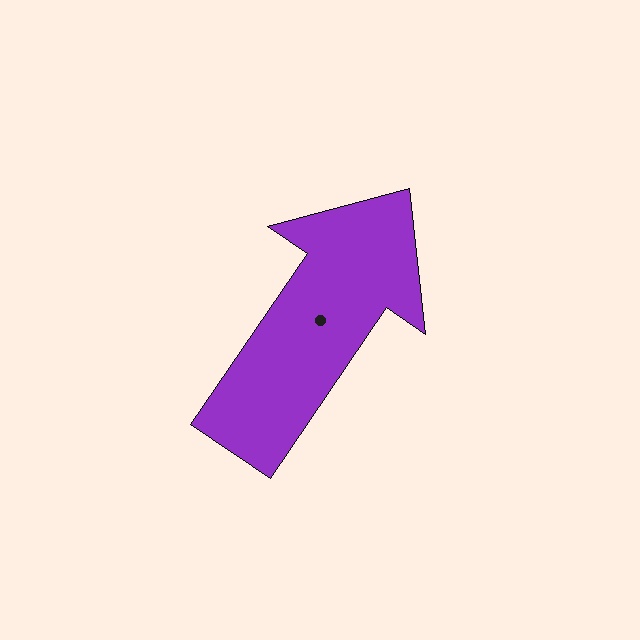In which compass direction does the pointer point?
Northeast.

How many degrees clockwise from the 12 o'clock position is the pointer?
Approximately 34 degrees.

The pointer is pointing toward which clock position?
Roughly 1 o'clock.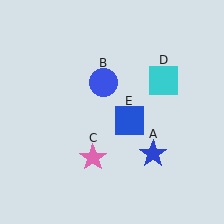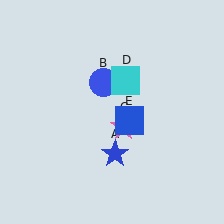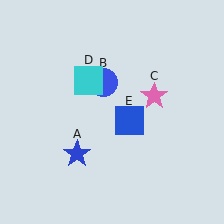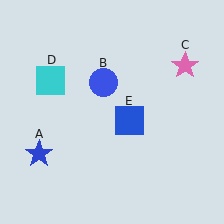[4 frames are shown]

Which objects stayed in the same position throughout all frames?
Blue circle (object B) and blue square (object E) remained stationary.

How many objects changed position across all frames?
3 objects changed position: blue star (object A), pink star (object C), cyan square (object D).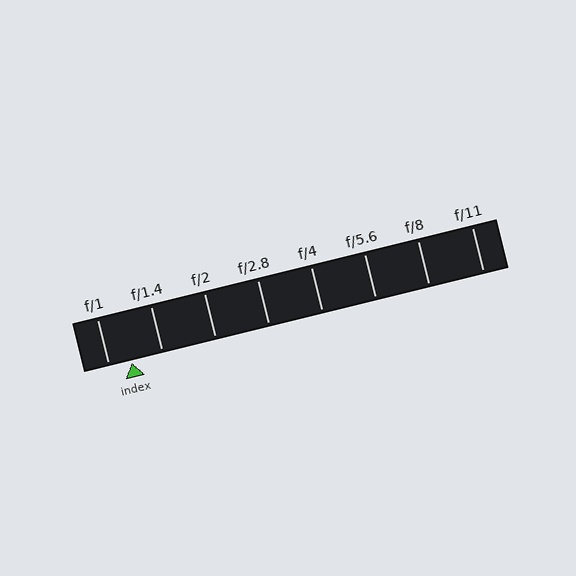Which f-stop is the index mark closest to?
The index mark is closest to f/1.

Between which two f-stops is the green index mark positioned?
The index mark is between f/1 and f/1.4.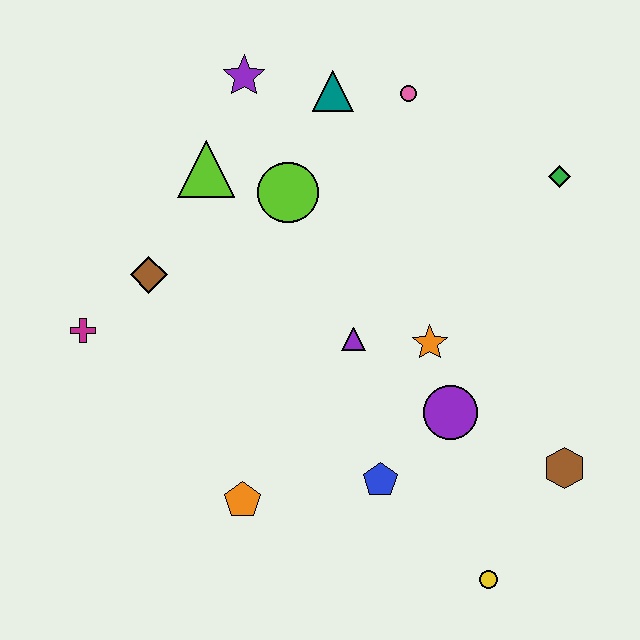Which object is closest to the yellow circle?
The brown hexagon is closest to the yellow circle.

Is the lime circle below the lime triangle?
Yes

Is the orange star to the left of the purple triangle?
No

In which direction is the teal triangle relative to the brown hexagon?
The teal triangle is above the brown hexagon.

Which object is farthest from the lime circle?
The yellow circle is farthest from the lime circle.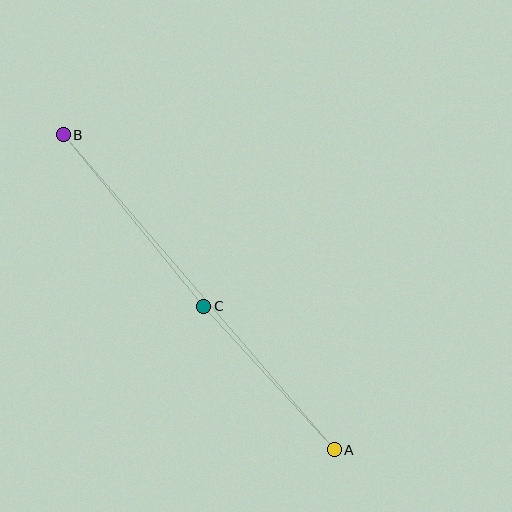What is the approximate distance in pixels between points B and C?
The distance between B and C is approximately 221 pixels.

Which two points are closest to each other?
Points A and C are closest to each other.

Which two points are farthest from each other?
Points A and B are farthest from each other.